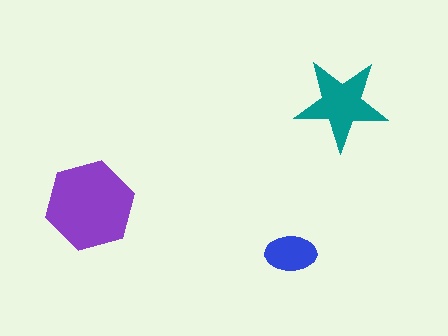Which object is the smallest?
The blue ellipse.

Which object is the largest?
The purple hexagon.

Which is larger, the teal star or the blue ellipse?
The teal star.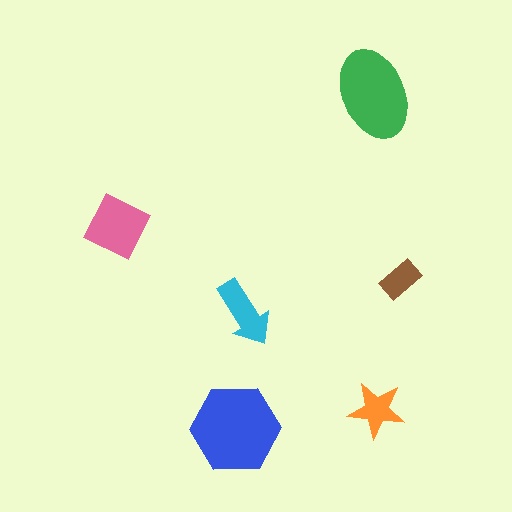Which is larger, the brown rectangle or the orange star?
The orange star.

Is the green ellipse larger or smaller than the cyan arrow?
Larger.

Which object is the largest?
The blue hexagon.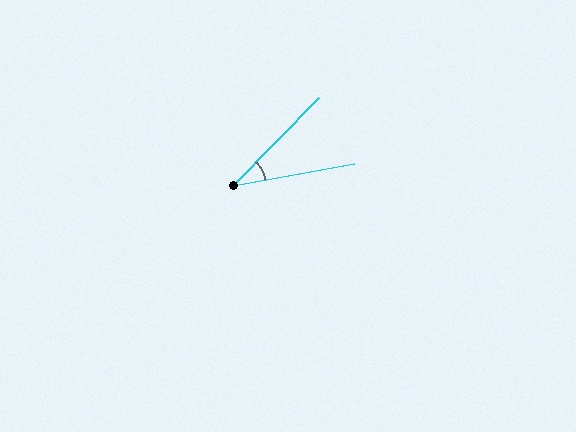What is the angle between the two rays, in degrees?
Approximately 35 degrees.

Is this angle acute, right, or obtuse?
It is acute.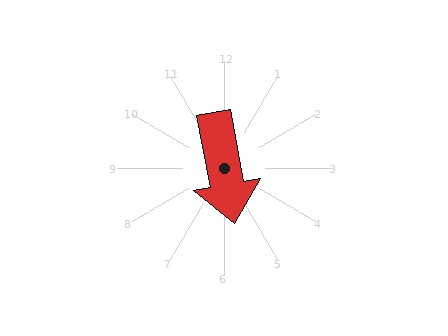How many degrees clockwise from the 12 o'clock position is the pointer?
Approximately 169 degrees.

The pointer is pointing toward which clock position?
Roughly 6 o'clock.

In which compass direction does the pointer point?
South.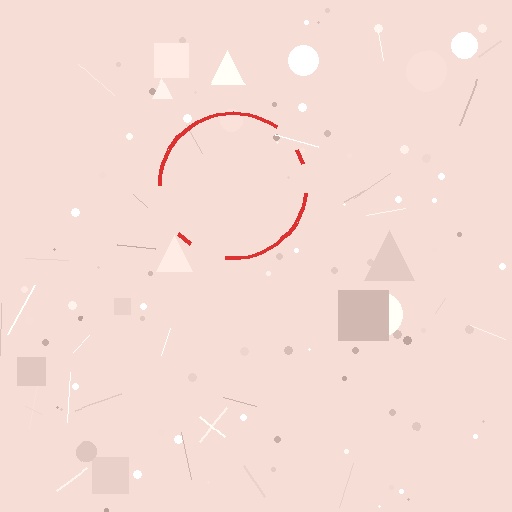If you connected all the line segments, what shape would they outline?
They would outline a circle.